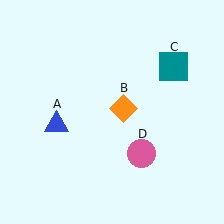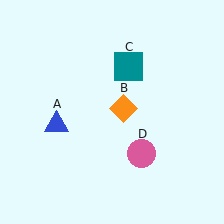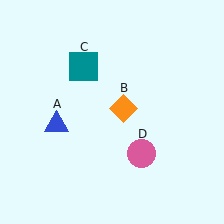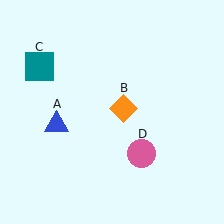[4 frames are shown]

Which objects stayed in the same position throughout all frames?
Blue triangle (object A) and orange diamond (object B) and pink circle (object D) remained stationary.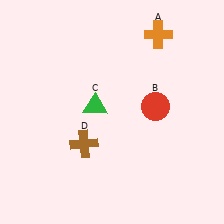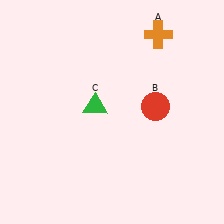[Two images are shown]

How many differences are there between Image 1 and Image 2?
There is 1 difference between the two images.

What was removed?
The brown cross (D) was removed in Image 2.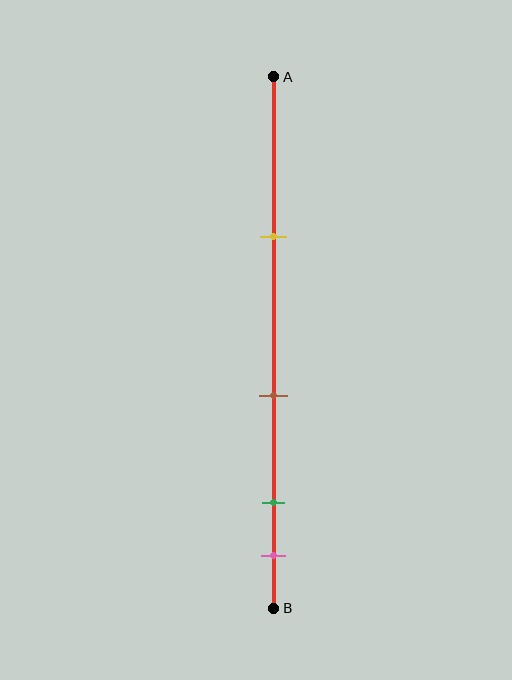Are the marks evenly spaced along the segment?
No, the marks are not evenly spaced.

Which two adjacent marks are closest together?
The green and pink marks are the closest adjacent pair.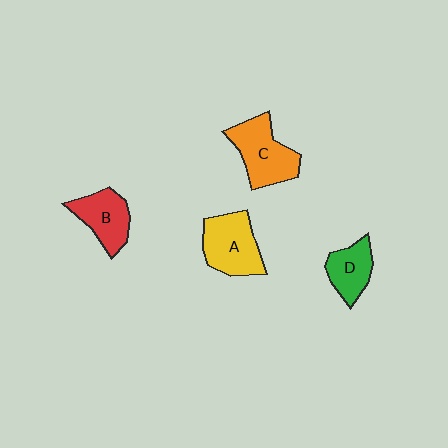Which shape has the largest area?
Shape C (orange).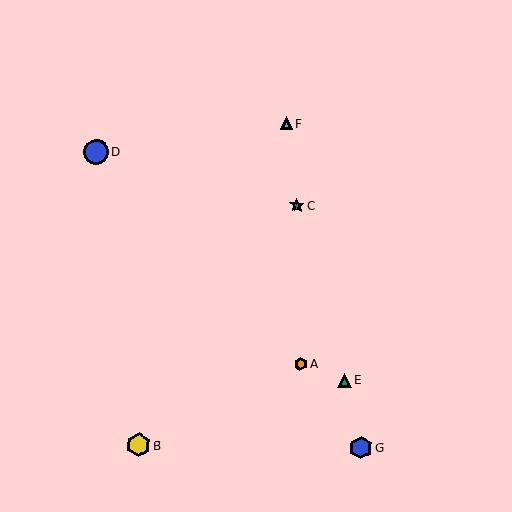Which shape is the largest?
The blue circle (labeled D) is the largest.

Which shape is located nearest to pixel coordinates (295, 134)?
The cyan triangle (labeled F) at (286, 123) is nearest to that location.